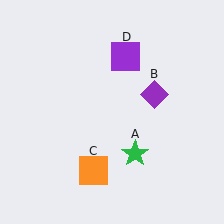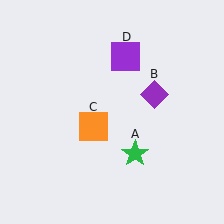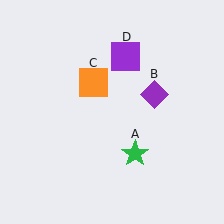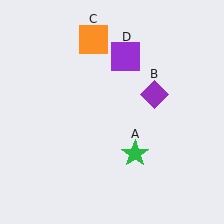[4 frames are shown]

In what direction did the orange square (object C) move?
The orange square (object C) moved up.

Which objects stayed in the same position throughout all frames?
Green star (object A) and purple diamond (object B) and purple square (object D) remained stationary.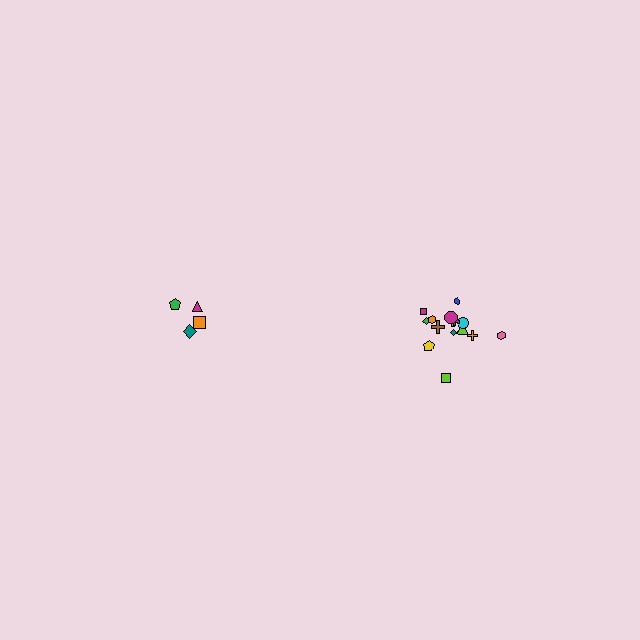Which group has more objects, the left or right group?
The right group.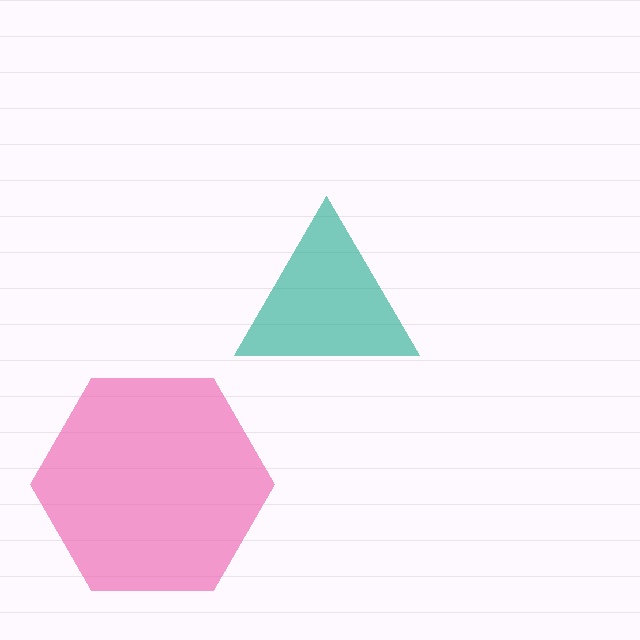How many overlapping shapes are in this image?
There are 2 overlapping shapes in the image.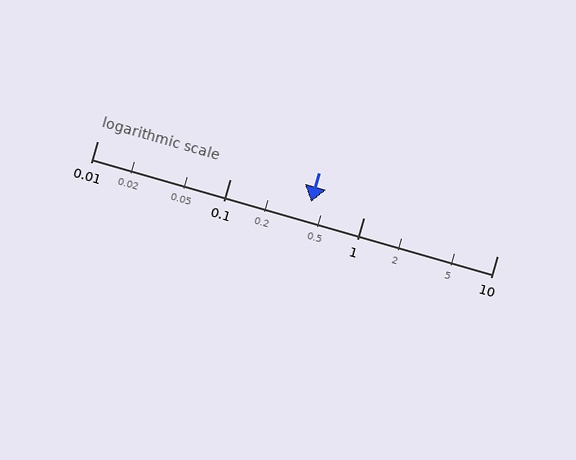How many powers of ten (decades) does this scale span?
The scale spans 3 decades, from 0.01 to 10.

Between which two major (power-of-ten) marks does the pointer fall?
The pointer is between 0.1 and 1.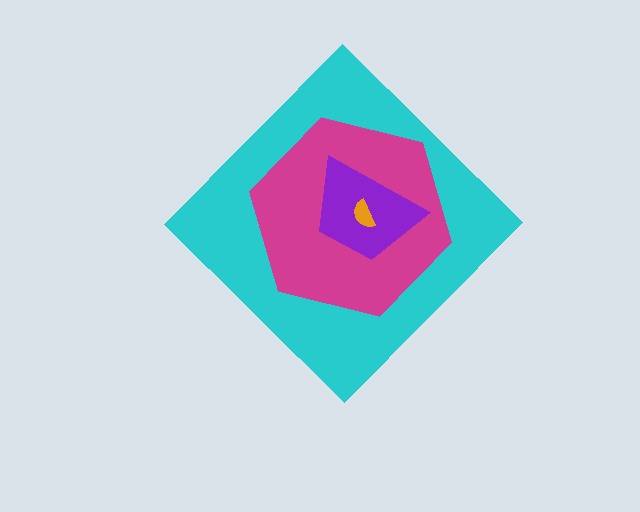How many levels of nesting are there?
4.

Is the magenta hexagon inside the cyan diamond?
Yes.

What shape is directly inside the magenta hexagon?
The purple trapezoid.